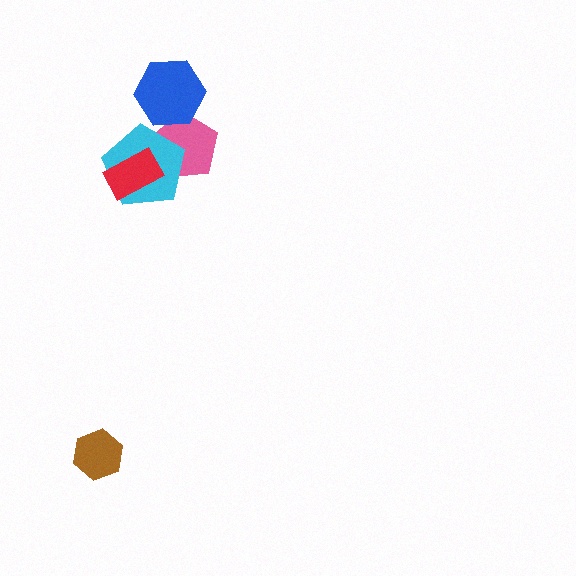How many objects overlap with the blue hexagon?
1 object overlaps with the blue hexagon.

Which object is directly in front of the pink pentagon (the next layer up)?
The cyan pentagon is directly in front of the pink pentagon.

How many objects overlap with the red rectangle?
1 object overlaps with the red rectangle.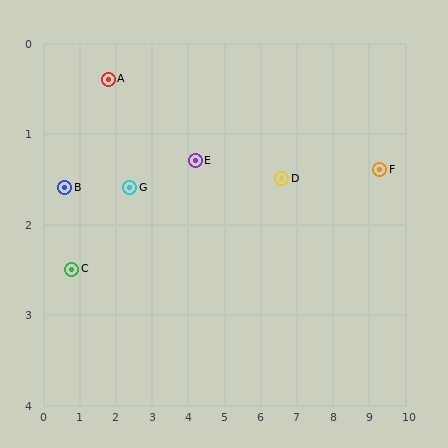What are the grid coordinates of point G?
Point G is at approximately (2.4, 1.6).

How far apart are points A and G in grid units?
Points A and G are about 1.3 grid units apart.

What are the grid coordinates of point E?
Point E is at approximately (4.2, 1.3).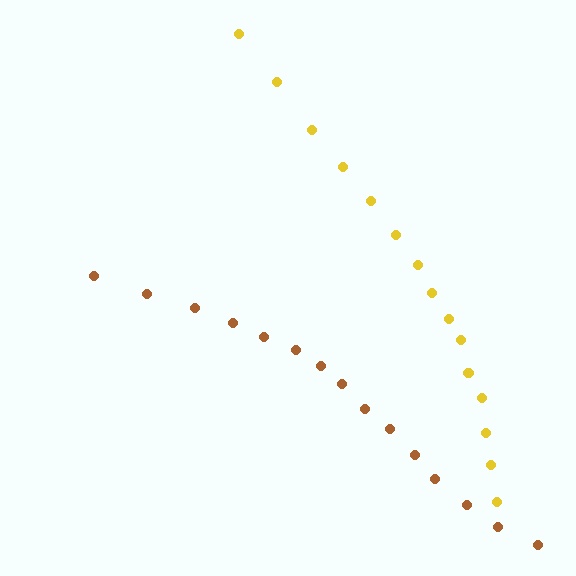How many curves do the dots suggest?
There are 2 distinct paths.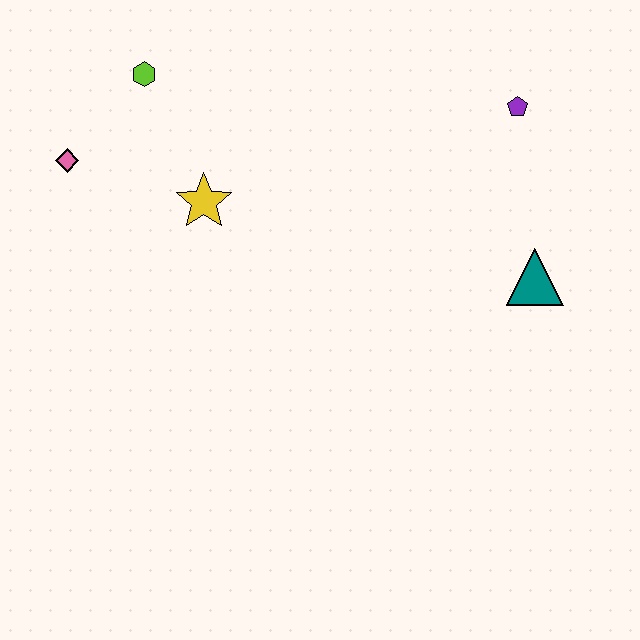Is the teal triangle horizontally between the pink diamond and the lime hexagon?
No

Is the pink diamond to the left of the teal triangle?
Yes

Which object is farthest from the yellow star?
The teal triangle is farthest from the yellow star.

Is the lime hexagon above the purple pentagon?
Yes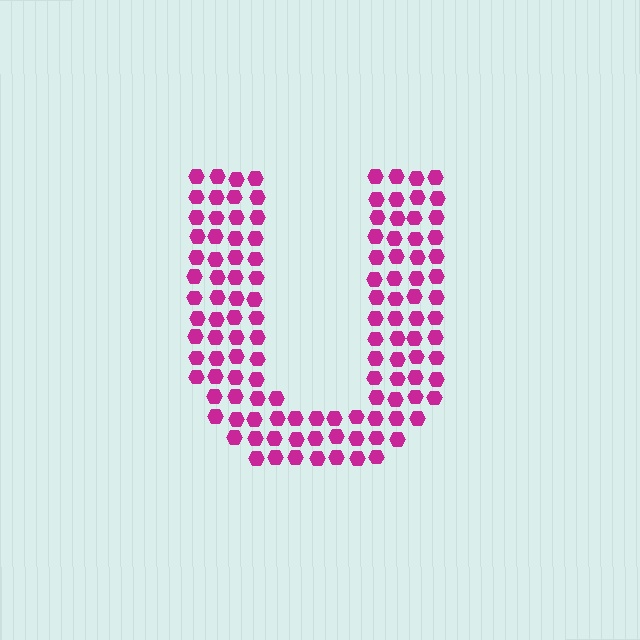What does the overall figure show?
The overall figure shows the letter U.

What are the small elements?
The small elements are hexagons.